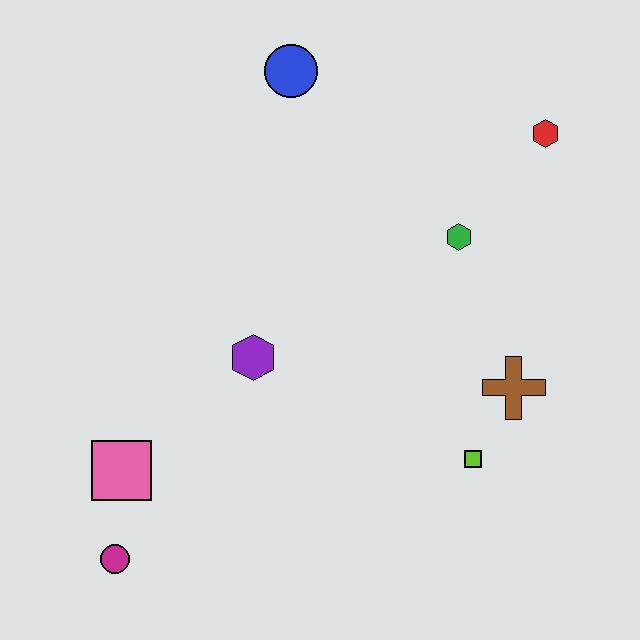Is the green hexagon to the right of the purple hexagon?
Yes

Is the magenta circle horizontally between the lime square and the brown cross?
No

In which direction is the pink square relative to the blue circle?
The pink square is below the blue circle.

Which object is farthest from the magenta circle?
The red hexagon is farthest from the magenta circle.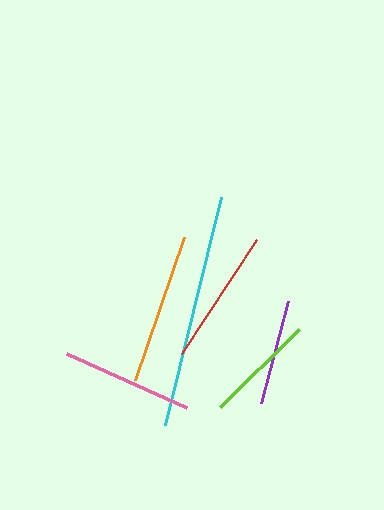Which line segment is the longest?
The cyan line is the longest at approximately 234 pixels.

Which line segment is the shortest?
The purple line is the shortest at approximately 105 pixels.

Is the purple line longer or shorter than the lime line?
The lime line is longer than the purple line.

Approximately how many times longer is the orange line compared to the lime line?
The orange line is approximately 1.4 times the length of the lime line.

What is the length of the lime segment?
The lime segment is approximately 111 pixels long.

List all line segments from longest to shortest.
From longest to shortest: cyan, orange, red, pink, lime, purple.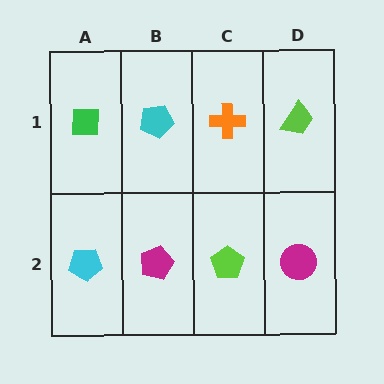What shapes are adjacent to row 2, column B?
A cyan pentagon (row 1, column B), a cyan pentagon (row 2, column A), a lime pentagon (row 2, column C).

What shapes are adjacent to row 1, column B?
A magenta pentagon (row 2, column B), a green square (row 1, column A), an orange cross (row 1, column C).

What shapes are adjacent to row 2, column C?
An orange cross (row 1, column C), a magenta pentagon (row 2, column B), a magenta circle (row 2, column D).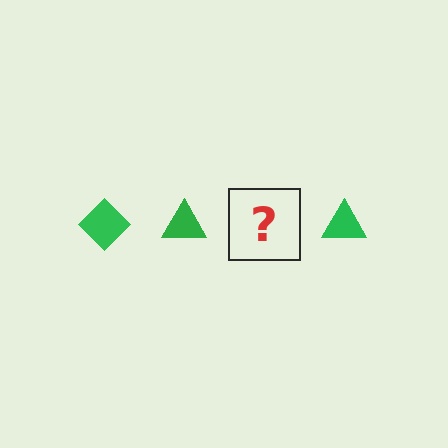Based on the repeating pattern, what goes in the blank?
The blank should be a green diamond.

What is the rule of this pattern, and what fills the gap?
The rule is that the pattern cycles through diamond, triangle shapes in green. The gap should be filled with a green diamond.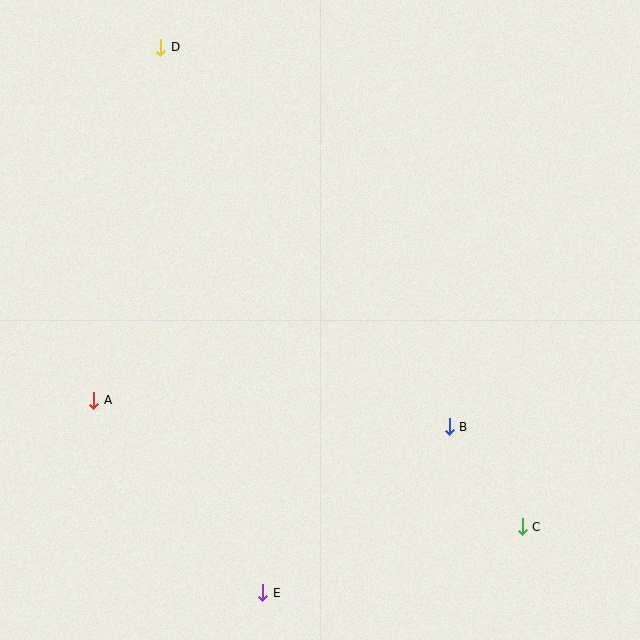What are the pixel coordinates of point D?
Point D is at (161, 47).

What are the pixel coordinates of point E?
Point E is at (263, 593).